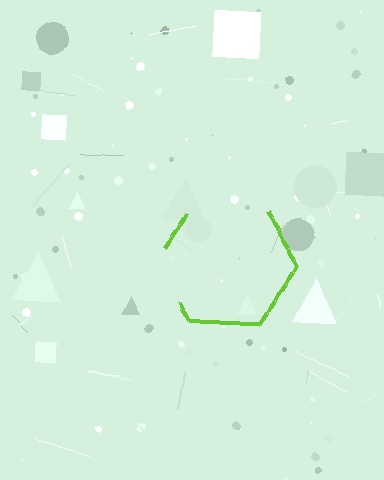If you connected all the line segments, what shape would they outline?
They would outline a hexagon.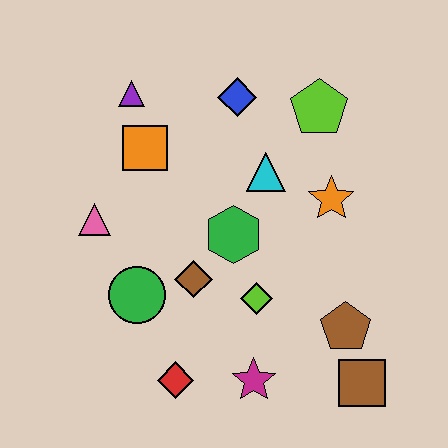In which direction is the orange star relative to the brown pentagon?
The orange star is above the brown pentagon.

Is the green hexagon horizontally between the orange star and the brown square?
No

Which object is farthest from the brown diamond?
The lime pentagon is farthest from the brown diamond.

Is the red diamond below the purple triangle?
Yes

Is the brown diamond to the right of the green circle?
Yes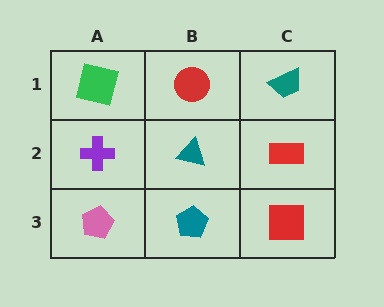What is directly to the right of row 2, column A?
A teal triangle.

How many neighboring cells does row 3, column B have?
3.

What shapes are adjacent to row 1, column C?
A red rectangle (row 2, column C), a red circle (row 1, column B).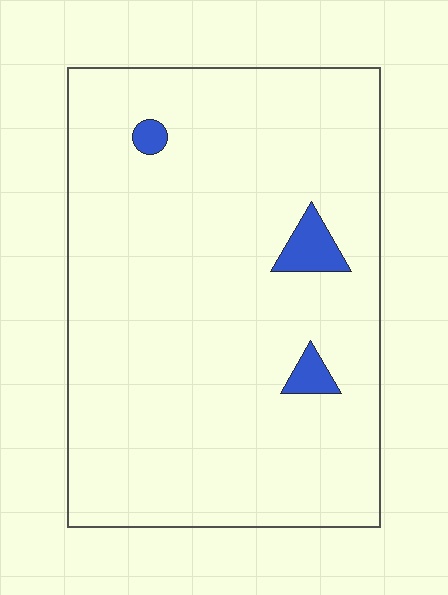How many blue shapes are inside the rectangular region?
3.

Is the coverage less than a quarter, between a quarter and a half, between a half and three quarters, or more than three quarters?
Less than a quarter.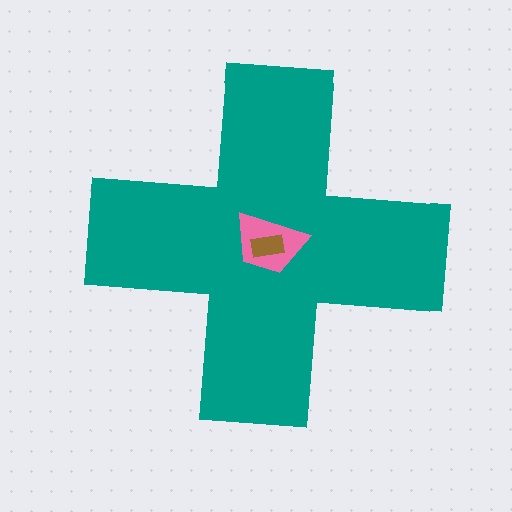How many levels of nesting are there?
3.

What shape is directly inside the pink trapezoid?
The brown rectangle.